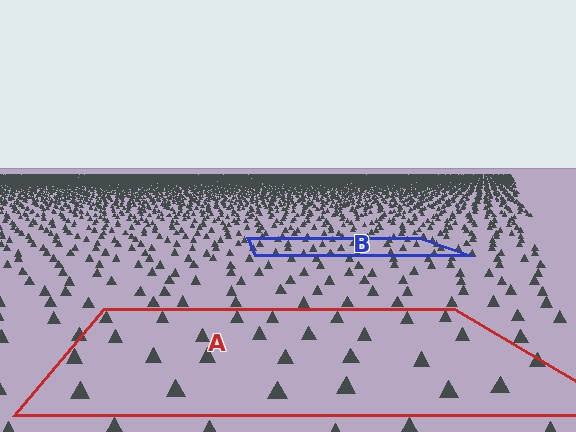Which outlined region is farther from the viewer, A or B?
Region B is farther from the viewer — the texture elements inside it appear smaller and more densely packed.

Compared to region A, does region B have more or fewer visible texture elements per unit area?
Region B has more texture elements per unit area — they are packed more densely because it is farther away.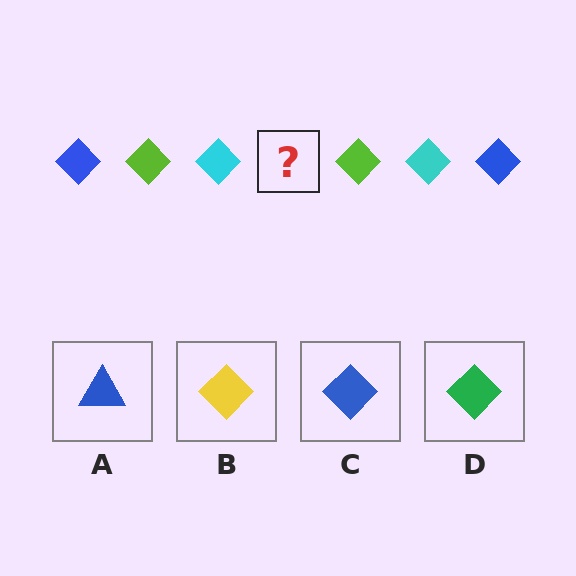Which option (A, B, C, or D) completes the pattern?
C.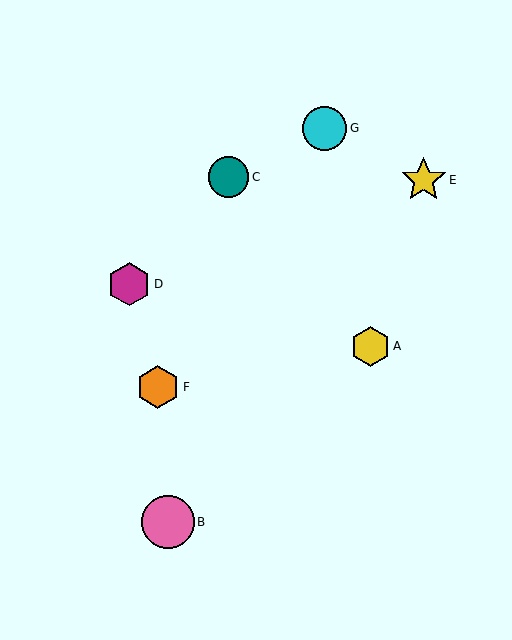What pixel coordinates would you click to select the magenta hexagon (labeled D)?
Click at (129, 284) to select the magenta hexagon D.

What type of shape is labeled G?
Shape G is a cyan circle.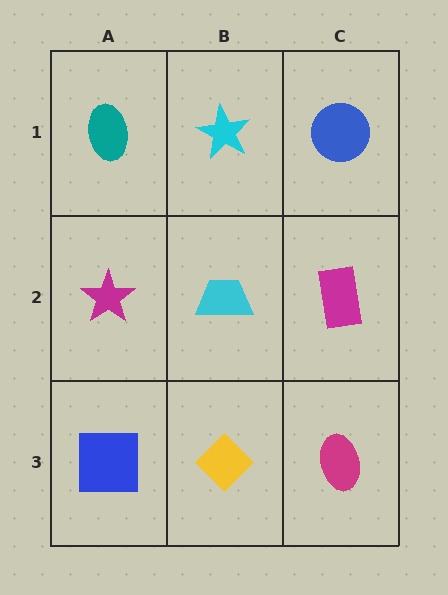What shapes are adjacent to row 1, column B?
A cyan trapezoid (row 2, column B), a teal ellipse (row 1, column A), a blue circle (row 1, column C).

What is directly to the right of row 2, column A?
A cyan trapezoid.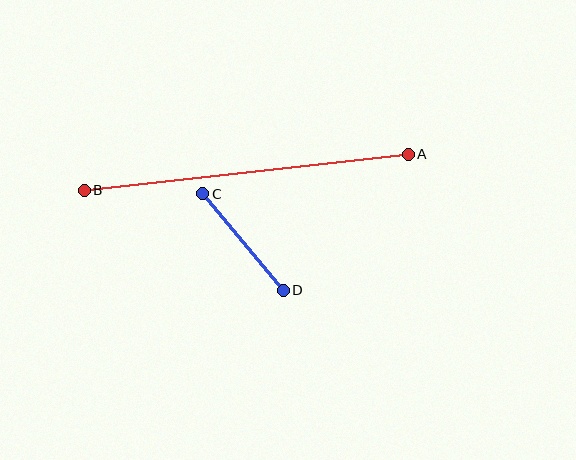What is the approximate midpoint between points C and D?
The midpoint is at approximately (243, 242) pixels.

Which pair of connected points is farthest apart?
Points A and B are farthest apart.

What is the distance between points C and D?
The distance is approximately 126 pixels.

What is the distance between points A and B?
The distance is approximately 326 pixels.